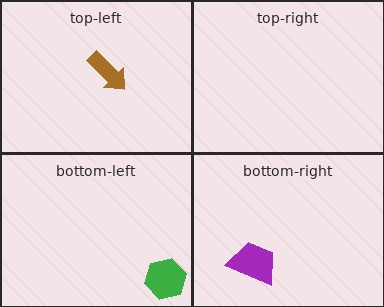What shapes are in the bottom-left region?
The green hexagon.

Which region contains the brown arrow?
The top-left region.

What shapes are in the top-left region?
The brown arrow.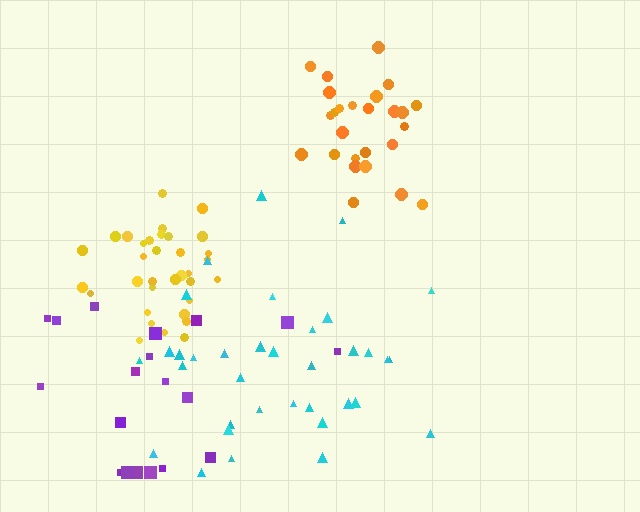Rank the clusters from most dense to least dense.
yellow, orange, cyan, purple.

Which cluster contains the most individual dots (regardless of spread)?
Cyan (35).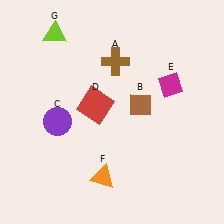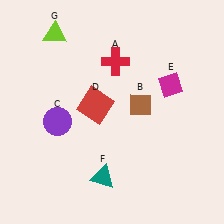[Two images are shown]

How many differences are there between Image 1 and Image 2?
There are 2 differences between the two images.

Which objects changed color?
A changed from brown to red. F changed from orange to teal.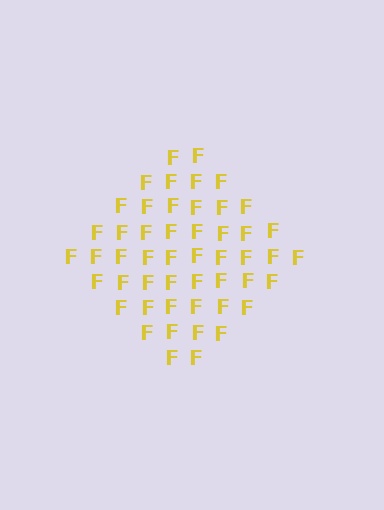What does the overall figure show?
The overall figure shows a diamond.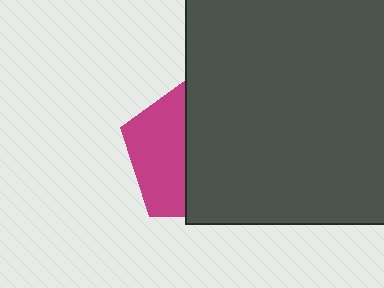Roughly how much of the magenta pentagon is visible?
A small part of it is visible (roughly 40%).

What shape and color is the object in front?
The object in front is a dark gray square.